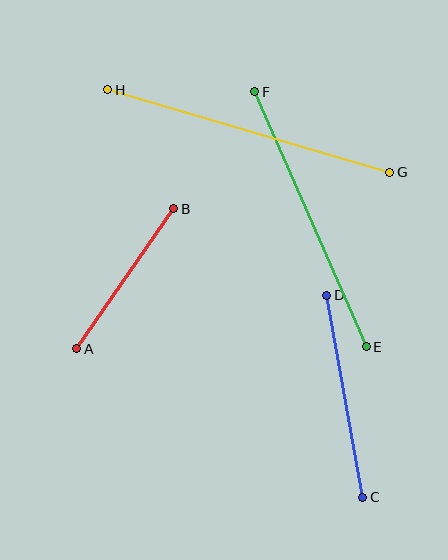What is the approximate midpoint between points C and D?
The midpoint is at approximately (345, 396) pixels.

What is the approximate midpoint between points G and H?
The midpoint is at approximately (249, 131) pixels.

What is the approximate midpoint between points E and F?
The midpoint is at approximately (310, 219) pixels.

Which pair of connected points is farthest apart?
Points G and H are farthest apart.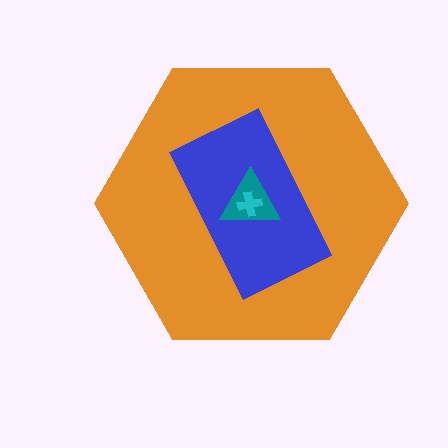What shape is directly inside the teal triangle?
The cyan cross.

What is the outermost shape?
The orange hexagon.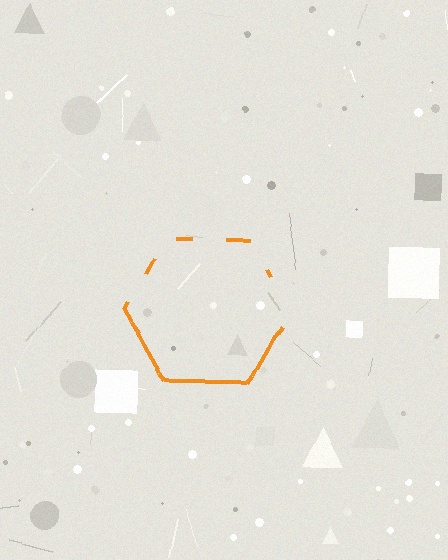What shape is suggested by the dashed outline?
The dashed outline suggests a hexagon.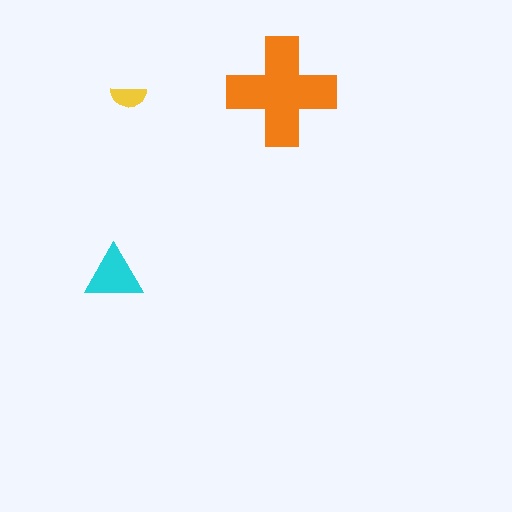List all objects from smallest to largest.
The yellow semicircle, the cyan triangle, the orange cross.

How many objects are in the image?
There are 3 objects in the image.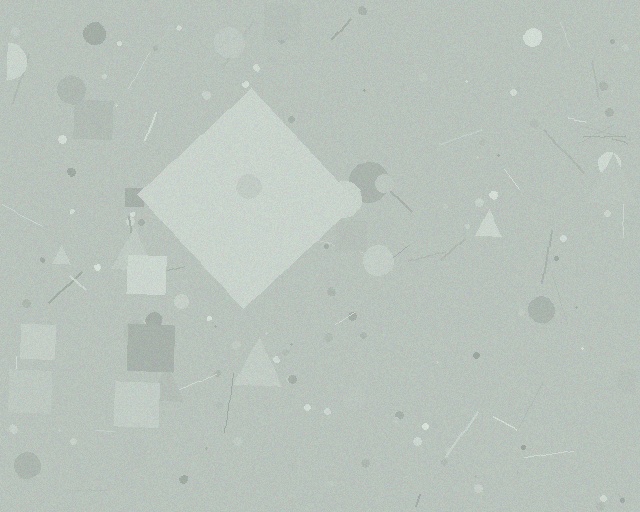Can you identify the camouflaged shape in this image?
The camouflaged shape is a diamond.